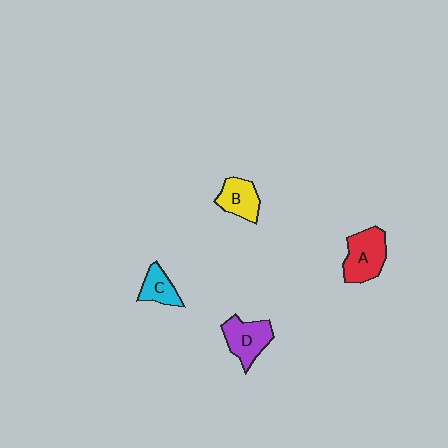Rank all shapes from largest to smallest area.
From largest to smallest: A (red), D (purple), B (yellow), C (cyan).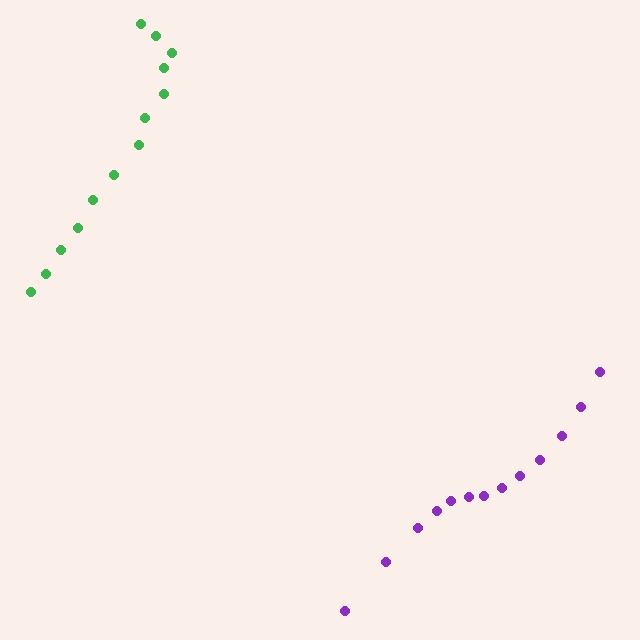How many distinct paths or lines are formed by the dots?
There are 2 distinct paths.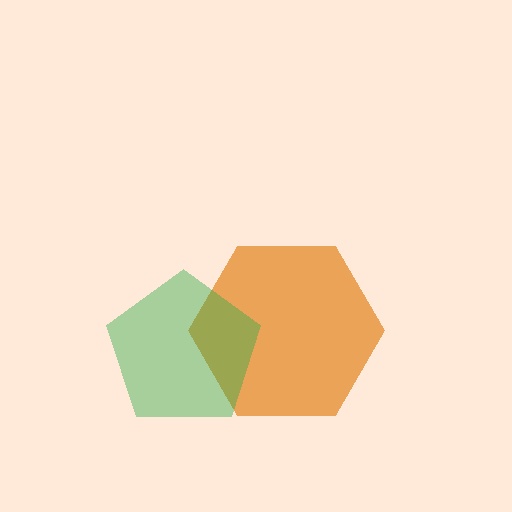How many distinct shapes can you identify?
There are 2 distinct shapes: an orange hexagon, a green pentagon.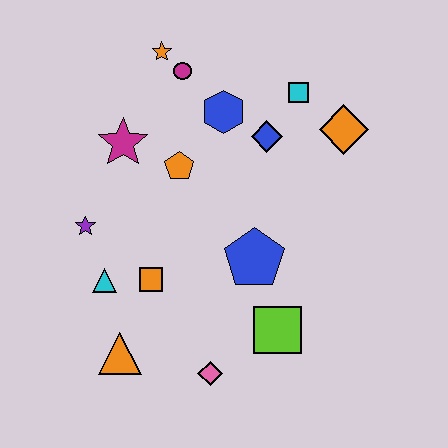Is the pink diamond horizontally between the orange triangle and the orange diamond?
Yes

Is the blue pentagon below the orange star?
Yes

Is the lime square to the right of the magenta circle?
Yes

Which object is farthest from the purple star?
The orange diamond is farthest from the purple star.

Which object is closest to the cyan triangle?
The orange square is closest to the cyan triangle.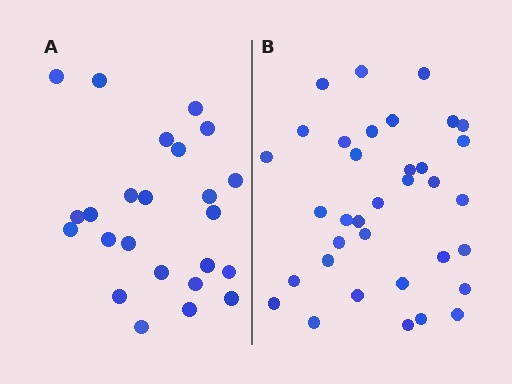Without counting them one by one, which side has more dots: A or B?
Region B (the right region) has more dots.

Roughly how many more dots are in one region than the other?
Region B has roughly 12 or so more dots than region A.